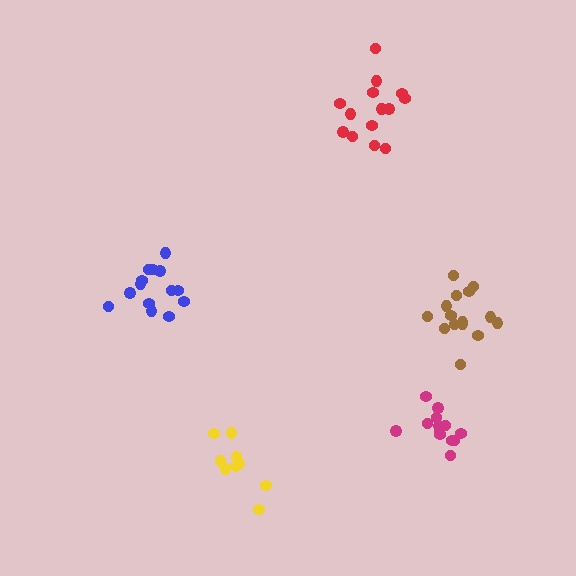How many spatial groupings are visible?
There are 5 spatial groupings.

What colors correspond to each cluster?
The clusters are colored: red, blue, brown, yellow, magenta.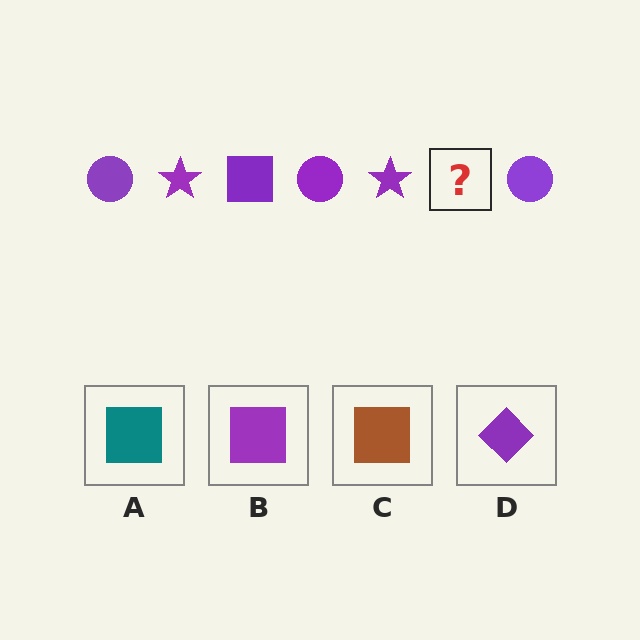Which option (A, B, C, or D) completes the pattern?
B.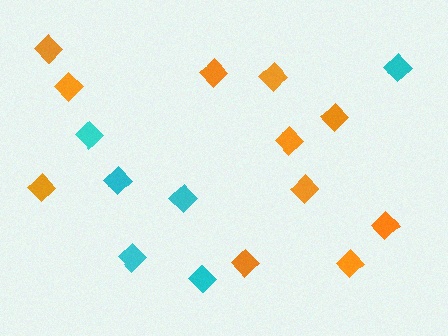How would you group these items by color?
There are 2 groups: one group of orange diamonds (11) and one group of cyan diamonds (6).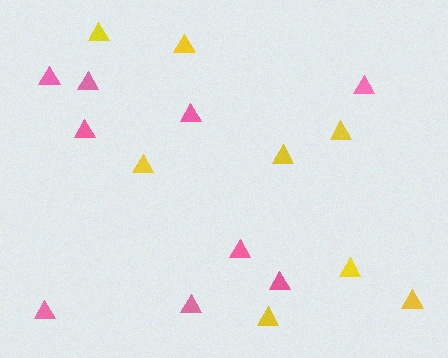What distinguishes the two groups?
There are 2 groups: one group of yellow triangles (8) and one group of pink triangles (9).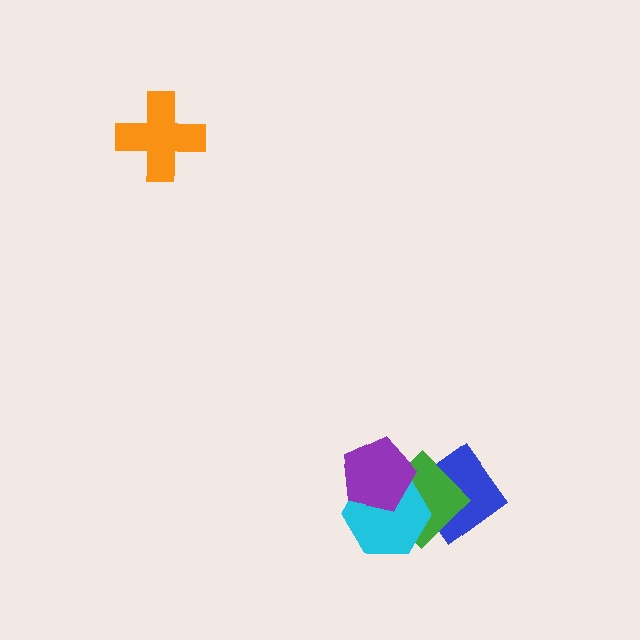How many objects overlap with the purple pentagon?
2 objects overlap with the purple pentagon.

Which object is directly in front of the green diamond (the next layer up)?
The cyan hexagon is directly in front of the green diamond.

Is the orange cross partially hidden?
No, no other shape covers it.